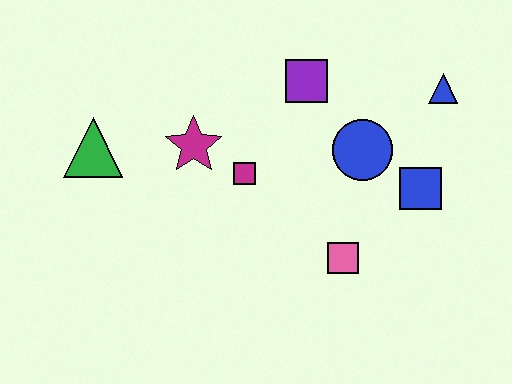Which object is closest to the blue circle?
The blue square is closest to the blue circle.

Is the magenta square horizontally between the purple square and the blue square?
No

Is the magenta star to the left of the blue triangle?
Yes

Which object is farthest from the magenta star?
The blue triangle is farthest from the magenta star.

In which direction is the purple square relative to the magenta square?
The purple square is above the magenta square.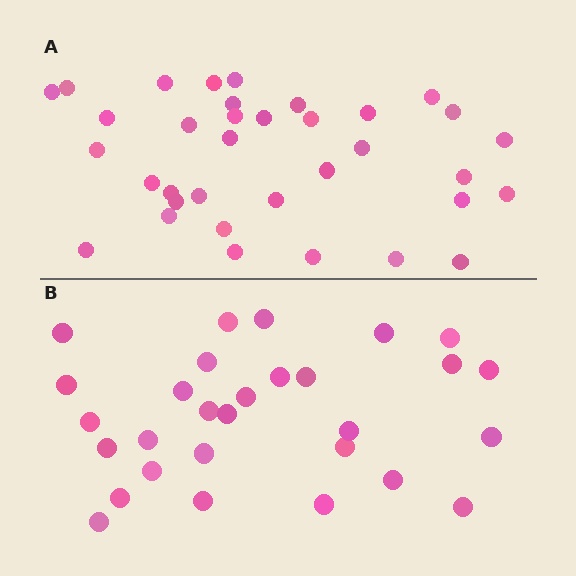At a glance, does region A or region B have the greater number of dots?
Region A (the top region) has more dots.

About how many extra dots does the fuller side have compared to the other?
Region A has about 6 more dots than region B.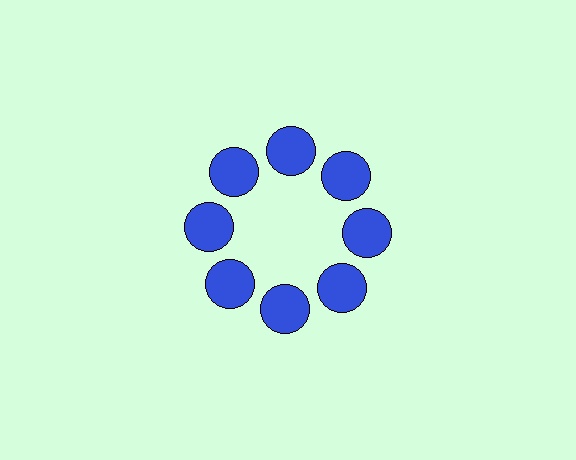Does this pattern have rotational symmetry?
Yes, this pattern has 8-fold rotational symmetry. It looks the same after rotating 45 degrees around the center.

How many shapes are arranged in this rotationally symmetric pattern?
There are 8 shapes, arranged in 8 groups of 1.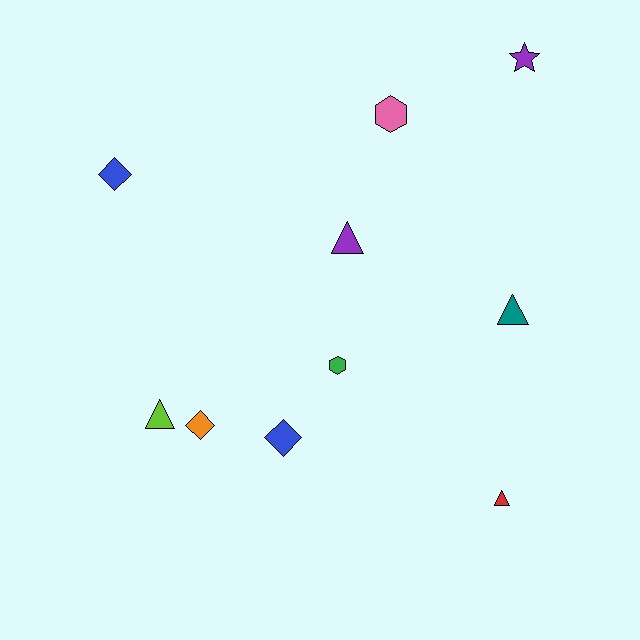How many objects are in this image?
There are 10 objects.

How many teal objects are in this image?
There is 1 teal object.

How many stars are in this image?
There is 1 star.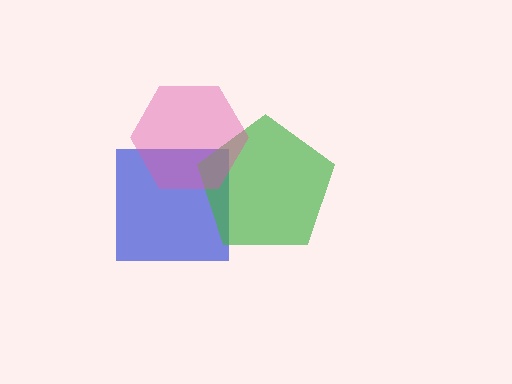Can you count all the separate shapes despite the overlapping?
Yes, there are 3 separate shapes.